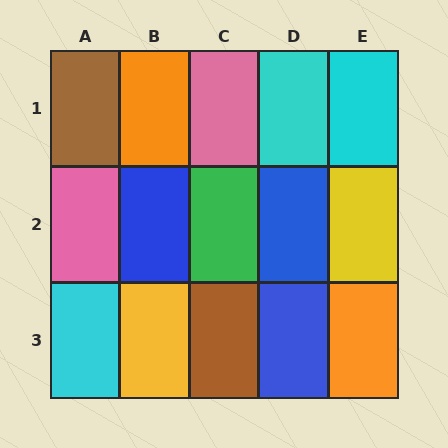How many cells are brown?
2 cells are brown.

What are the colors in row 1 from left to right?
Brown, orange, pink, cyan, cyan.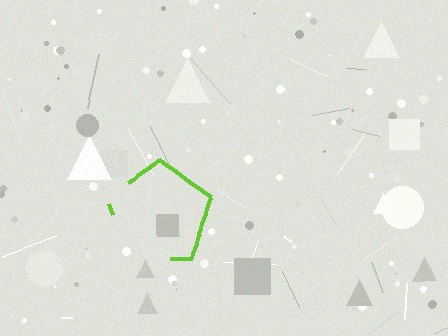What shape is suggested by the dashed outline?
The dashed outline suggests a pentagon.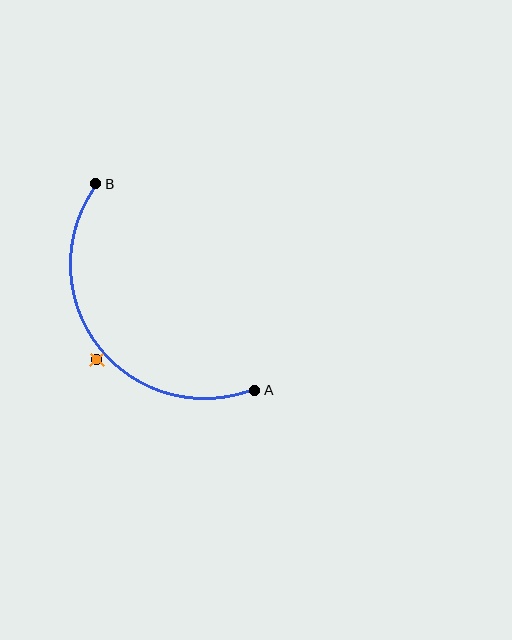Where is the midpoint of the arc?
The arc midpoint is the point on the curve farthest from the straight line joining A and B. It sits below and to the left of that line.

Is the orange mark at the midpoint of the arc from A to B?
No — the orange mark does not lie on the arc at all. It sits slightly outside the curve.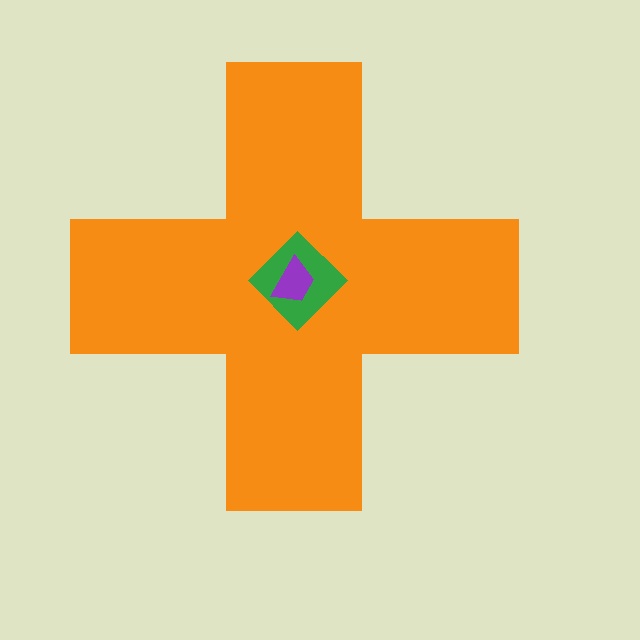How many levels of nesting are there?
3.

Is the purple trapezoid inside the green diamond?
Yes.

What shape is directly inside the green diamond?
The purple trapezoid.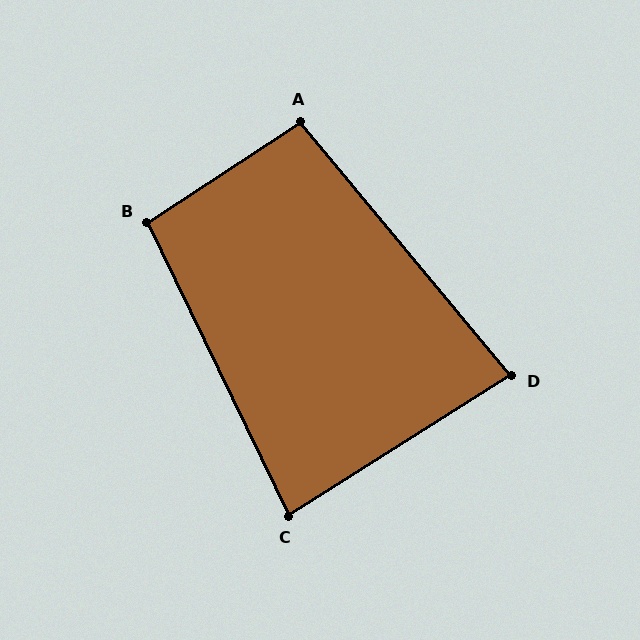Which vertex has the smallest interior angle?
D, at approximately 83 degrees.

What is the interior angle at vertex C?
Approximately 83 degrees (acute).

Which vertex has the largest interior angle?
B, at approximately 97 degrees.